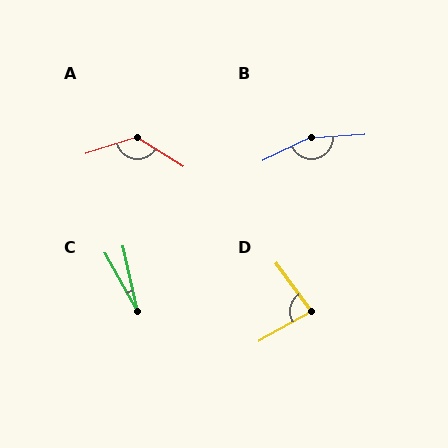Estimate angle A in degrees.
Approximately 131 degrees.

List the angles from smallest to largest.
C (16°), D (83°), A (131°), B (158°).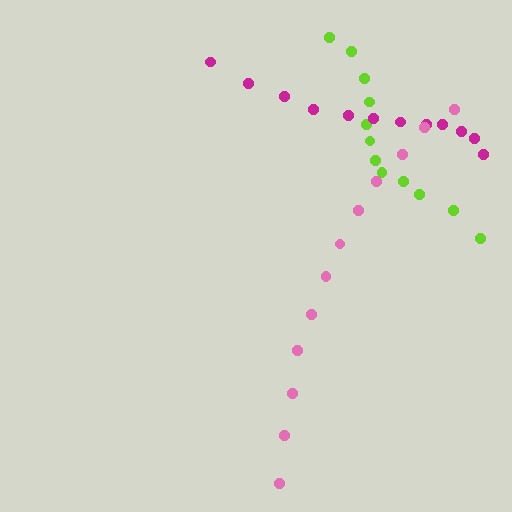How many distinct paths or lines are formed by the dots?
There are 3 distinct paths.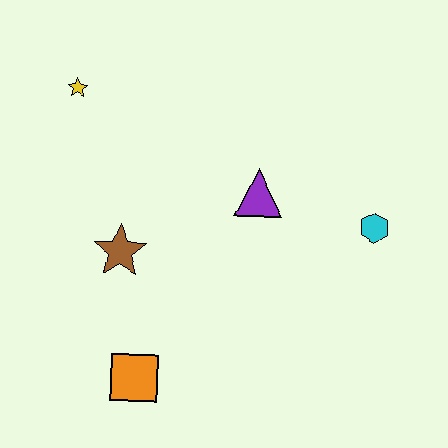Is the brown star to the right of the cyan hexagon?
No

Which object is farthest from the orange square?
The yellow star is farthest from the orange square.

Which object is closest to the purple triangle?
The cyan hexagon is closest to the purple triangle.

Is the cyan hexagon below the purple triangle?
Yes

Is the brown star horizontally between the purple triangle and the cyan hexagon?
No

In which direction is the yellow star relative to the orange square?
The yellow star is above the orange square.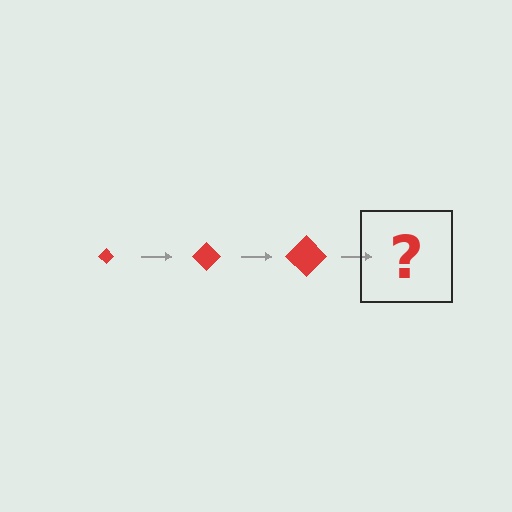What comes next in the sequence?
The next element should be a red diamond, larger than the previous one.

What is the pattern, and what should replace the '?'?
The pattern is that the diamond gets progressively larger each step. The '?' should be a red diamond, larger than the previous one.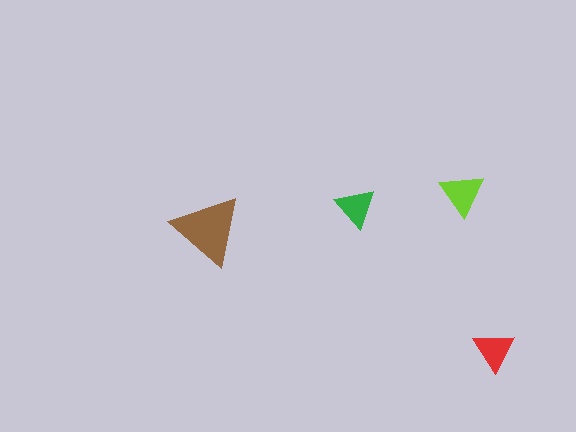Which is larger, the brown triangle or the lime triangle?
The brown one.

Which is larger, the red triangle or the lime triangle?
The lime one.